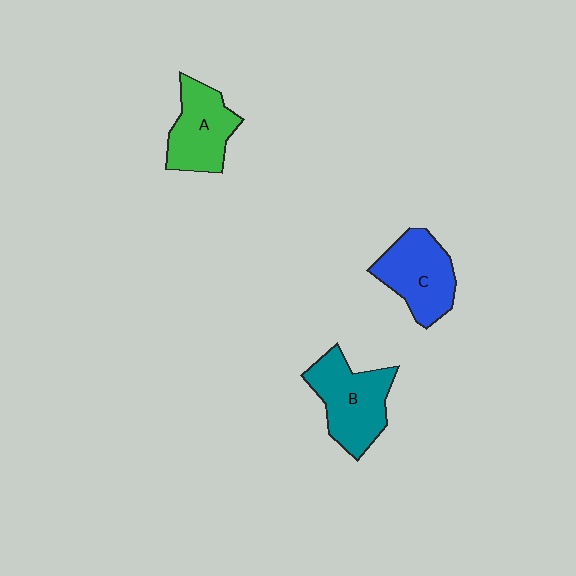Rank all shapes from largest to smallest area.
From largest to smallest: B (teal), C (blue), A (green).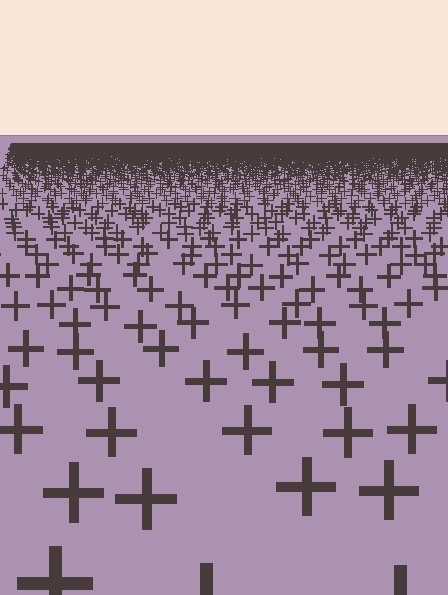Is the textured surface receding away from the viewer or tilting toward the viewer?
The surface is receding away from the viewer. Texture elements get smaller and denser toward the top.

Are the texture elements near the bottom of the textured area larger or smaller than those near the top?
Larger. Near the bottom, elements are closer to the viewer and appear at a bigger on-screen size.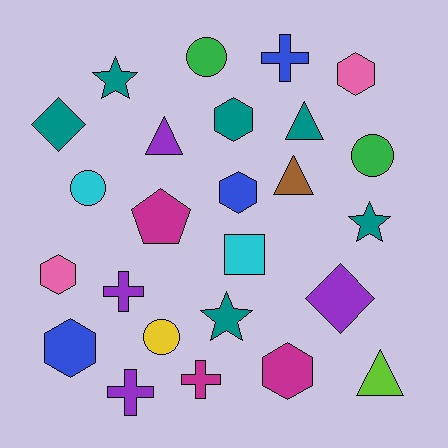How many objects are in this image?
There are 25 objects.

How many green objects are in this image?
There are 2 green objects.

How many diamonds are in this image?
There are 2 diamonds.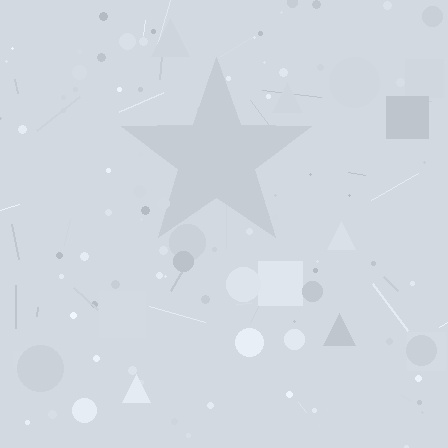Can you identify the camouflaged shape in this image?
The camouflaged shape is a star.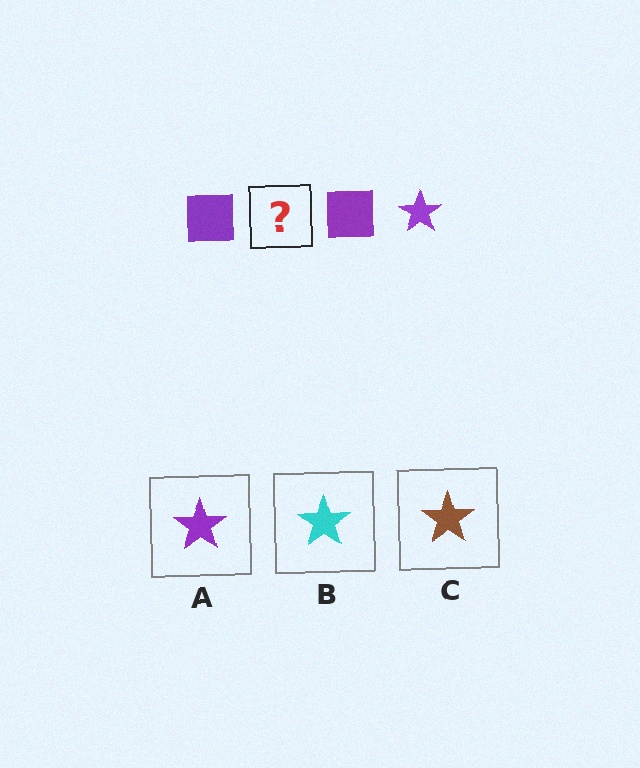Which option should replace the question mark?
Option A.